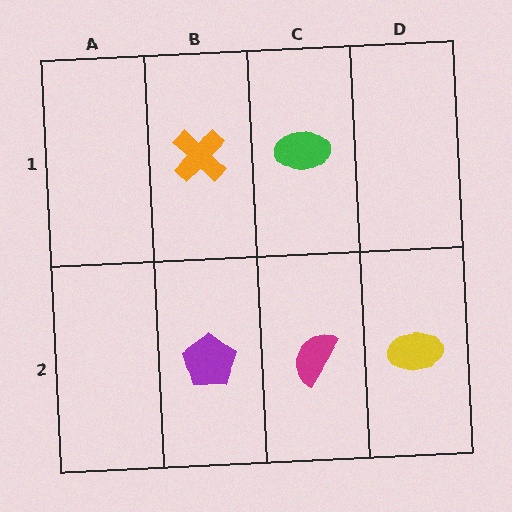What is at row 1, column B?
An orange cross.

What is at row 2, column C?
A magenta semicircle.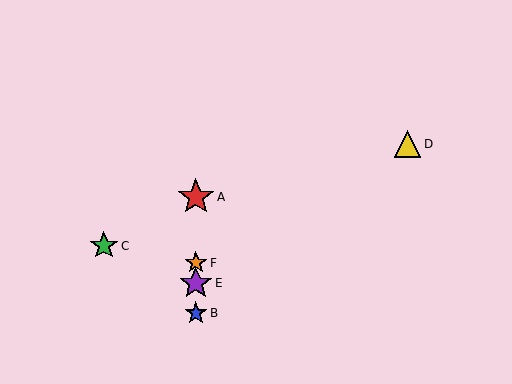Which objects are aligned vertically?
Objects A, B, E, F are aligned vertically.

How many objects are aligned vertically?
4 objects (A, B, E, F) are aligned vertically.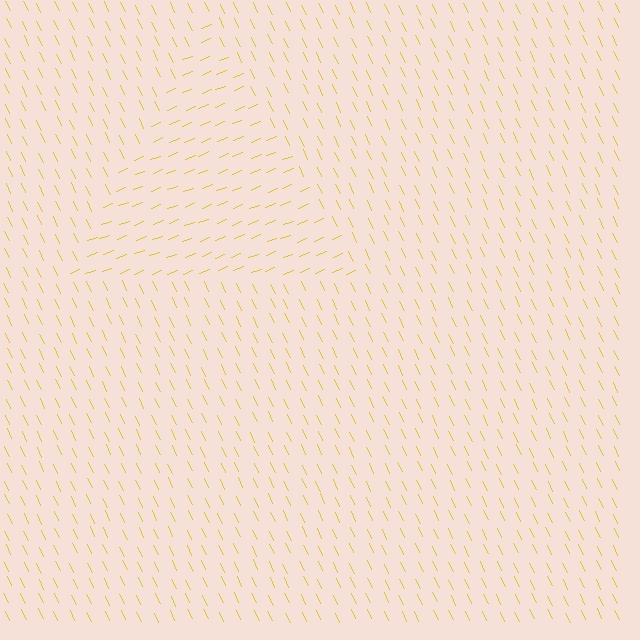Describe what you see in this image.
The image is filled with small yellow line segments. A triangle region in the image has lines oriented differently from the surrounding lines, creating a visible texture boundary.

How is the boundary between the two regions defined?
The boundary is defined purely by a change in line orientation (approximately 86 degrees difference). All lines are the same color and thickness.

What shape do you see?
I see a triangle.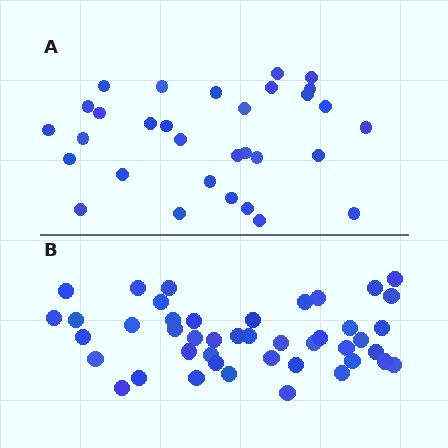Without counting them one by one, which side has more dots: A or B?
Region B (the bottom region) has more dots.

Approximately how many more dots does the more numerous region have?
Region B has approximately 15 more dots than region A.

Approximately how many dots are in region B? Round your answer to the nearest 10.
About 40 dots. (The exact count is 44, which rounds to 40.)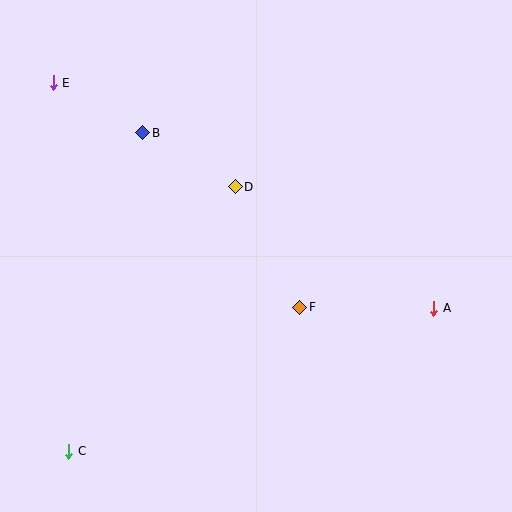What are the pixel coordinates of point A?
Point A is at (434, 308).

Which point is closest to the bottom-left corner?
Point C is closest to the bottom-left corner.